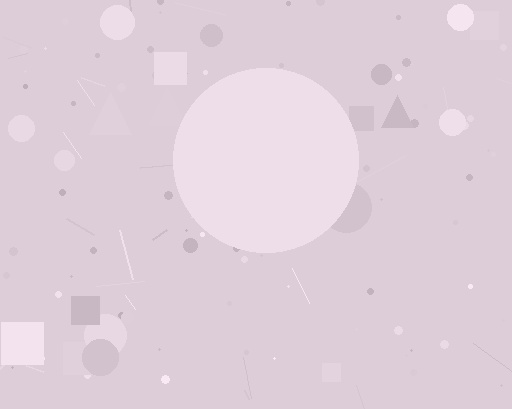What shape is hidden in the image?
A circle is hidden in the image.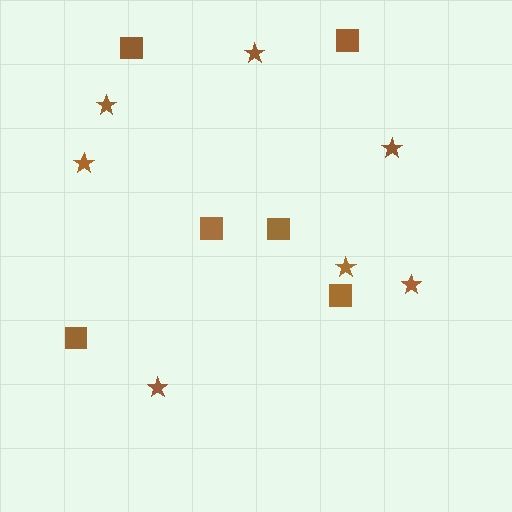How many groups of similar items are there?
There are 2 groups: one group of stars (7) and one group of squares (6).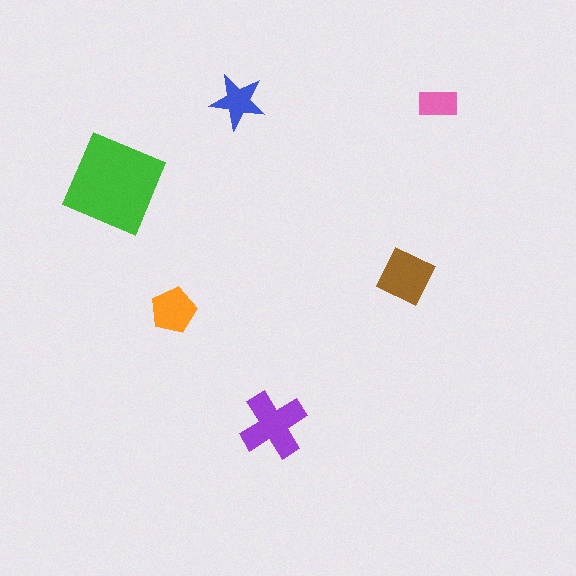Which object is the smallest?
The pink rectangle.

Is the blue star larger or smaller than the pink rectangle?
Larger.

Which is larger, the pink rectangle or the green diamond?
The green diamond.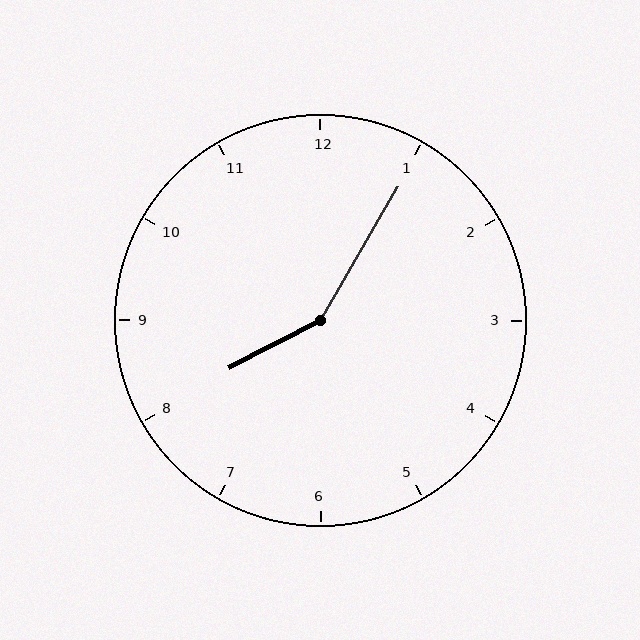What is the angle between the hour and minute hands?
Approximately 148 degrees.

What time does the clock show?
8:05.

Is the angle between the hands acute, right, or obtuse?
It is obtuse.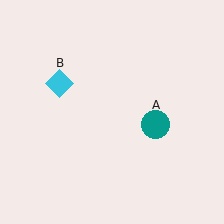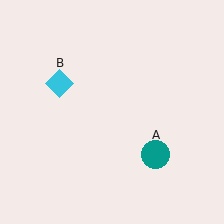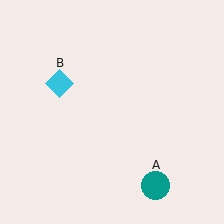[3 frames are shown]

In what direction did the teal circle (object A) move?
The teal circle (object A) moved down.